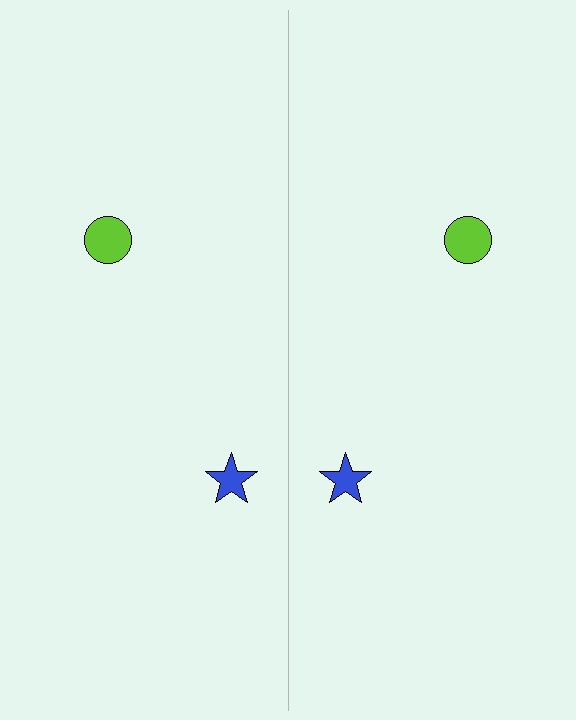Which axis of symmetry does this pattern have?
The pattern has a vertical axis of symmetry running through the center of the image.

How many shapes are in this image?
There are 4 shapes in this image.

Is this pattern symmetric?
Yes, this pattern has bilateral (reflection) symmetry.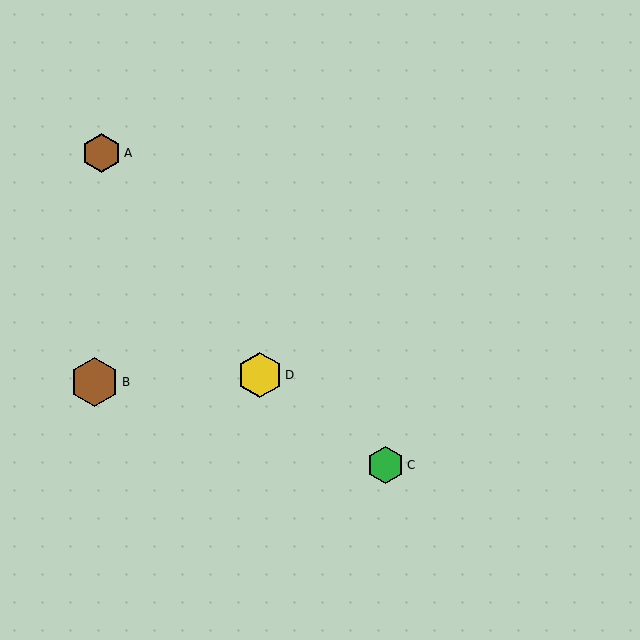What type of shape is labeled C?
Shape C is a green hexagon.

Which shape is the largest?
The brown hexagon (labeled B) is the largest.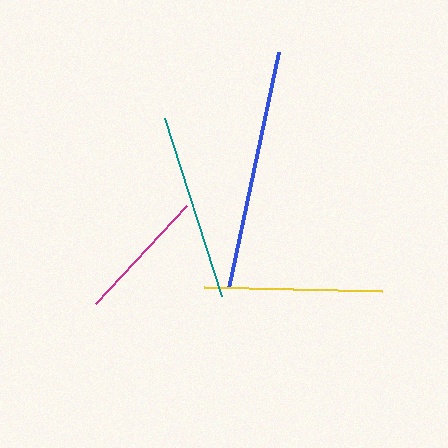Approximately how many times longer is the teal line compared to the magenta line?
The teal line is approximately 1.4 times the length of the magenta line.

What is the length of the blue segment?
The blue segment is approximately 241 pixels long.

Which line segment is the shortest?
The magenta line is the shortest at approximately 134 pixels.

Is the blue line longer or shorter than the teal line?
The blue line is longer than the teal line.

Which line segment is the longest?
The blue line is the longest at approximately 241 pixels.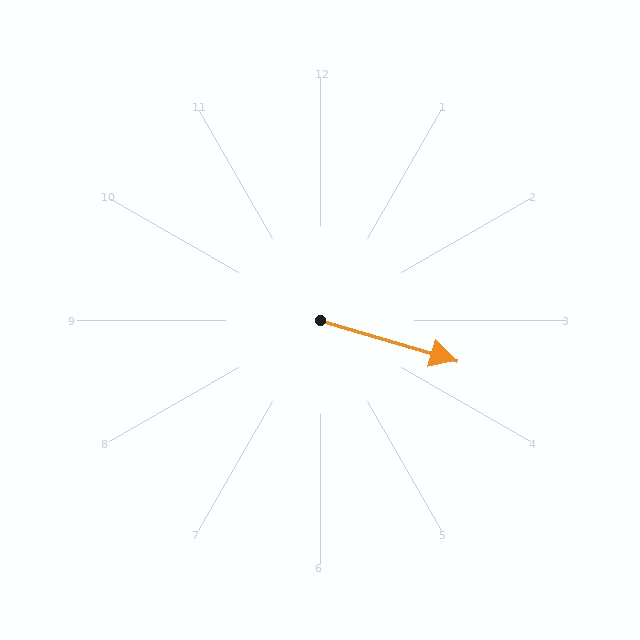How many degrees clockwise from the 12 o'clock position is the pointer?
Approximately 107 degrees.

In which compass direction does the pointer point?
East.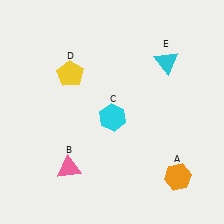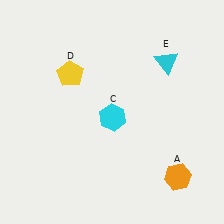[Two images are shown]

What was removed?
The pink triangle (B) was removed in Image 2.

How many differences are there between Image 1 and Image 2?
There is 1 difference between the two images.